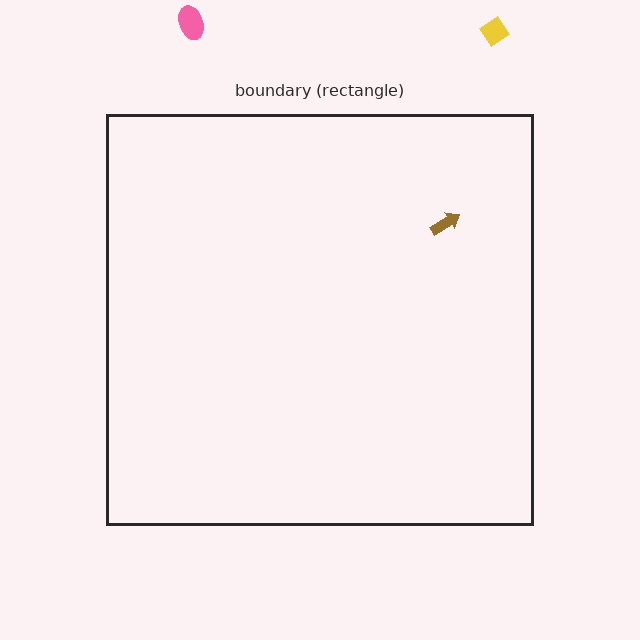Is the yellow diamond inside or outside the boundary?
Outside.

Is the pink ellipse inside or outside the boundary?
Outside.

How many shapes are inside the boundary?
1 inside, 2 outside.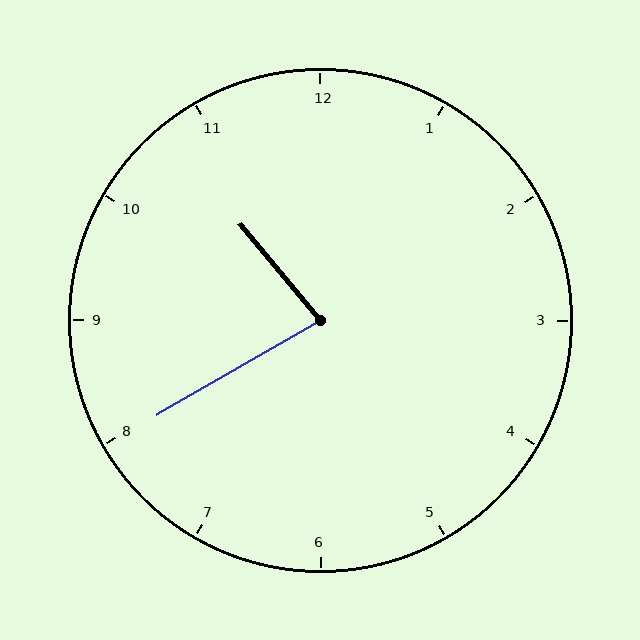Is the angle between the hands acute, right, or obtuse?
It is acute.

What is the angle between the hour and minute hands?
Approximately 80 degrees.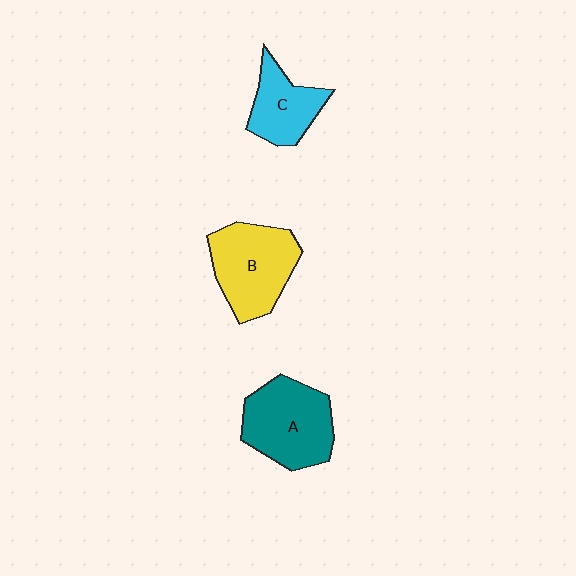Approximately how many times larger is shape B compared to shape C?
Approximately 1.5 times.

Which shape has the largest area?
Shape A (teal).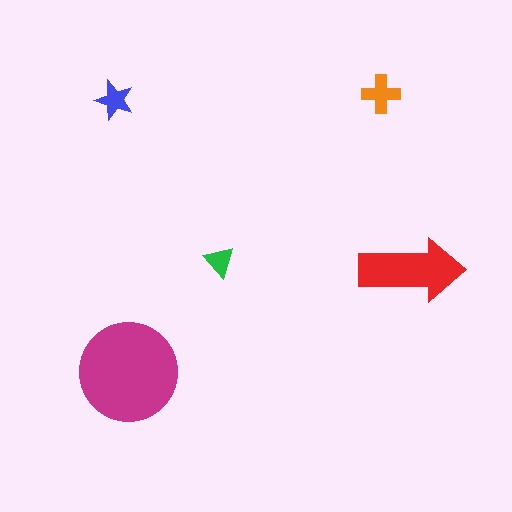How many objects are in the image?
There are 5 objects in the image.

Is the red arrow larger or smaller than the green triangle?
Larger.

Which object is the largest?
The magenta circle.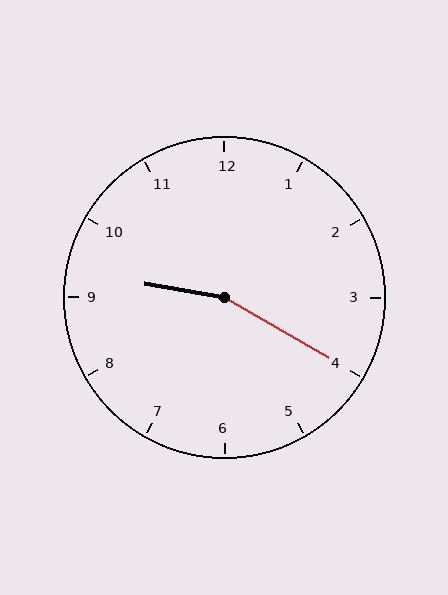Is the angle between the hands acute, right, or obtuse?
It is obtuse.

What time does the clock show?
9:20.